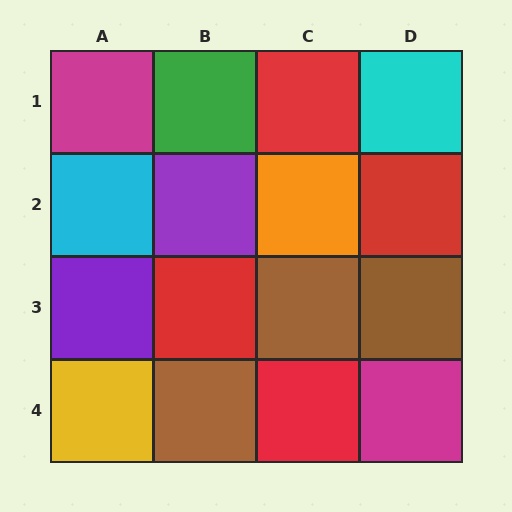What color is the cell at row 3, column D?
Brown.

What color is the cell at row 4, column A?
Yellow.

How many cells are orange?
1 cell is orange.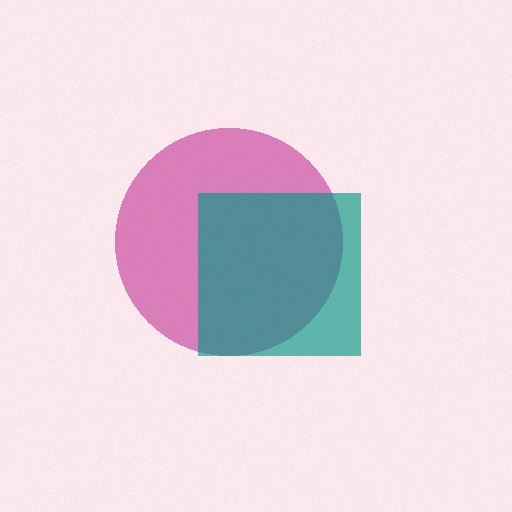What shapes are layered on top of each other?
The layered shapes are: a magenta circle, a teal square.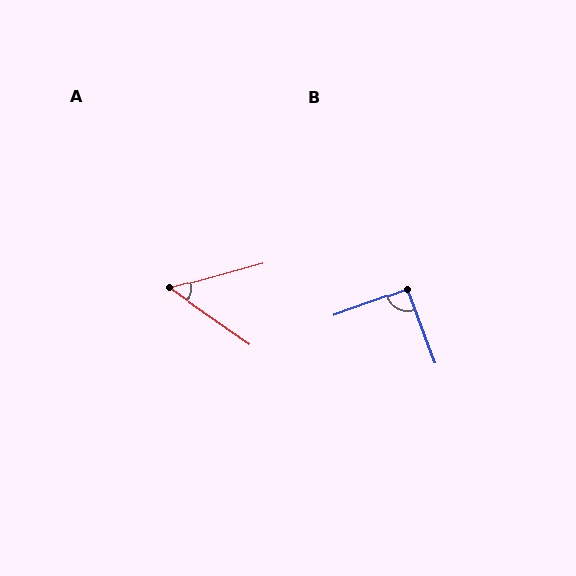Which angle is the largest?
B, at approximately 91 degrees.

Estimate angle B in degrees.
Approximately 91 degrees.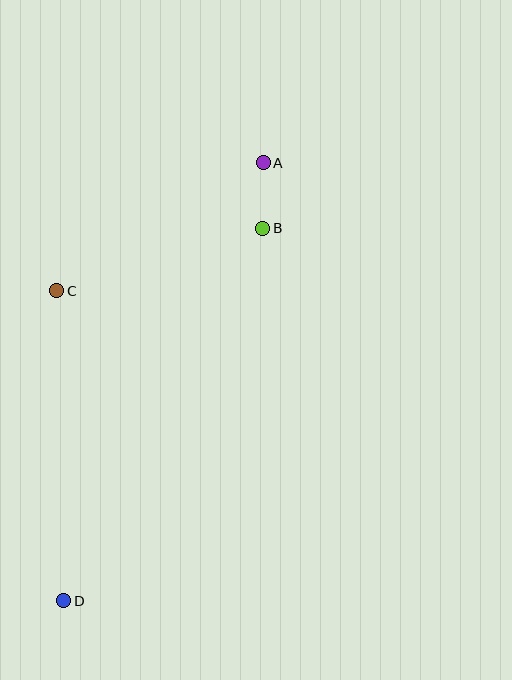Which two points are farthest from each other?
Points A and D are farthest from each other.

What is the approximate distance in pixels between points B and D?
The distance between B and D is approximately 422 pixels.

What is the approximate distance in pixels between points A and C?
The distance between A and C is approximately 243 pixels.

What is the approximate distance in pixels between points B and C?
The distance between B and C is approximately 215 pixels.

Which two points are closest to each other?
Points A and B are closest to each other.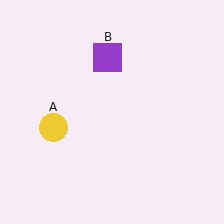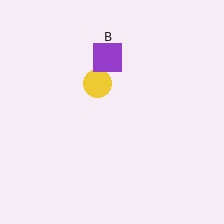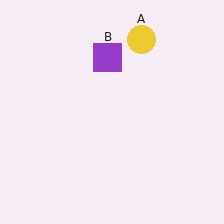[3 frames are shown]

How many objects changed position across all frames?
1 object changed position: yellow circle (object A).